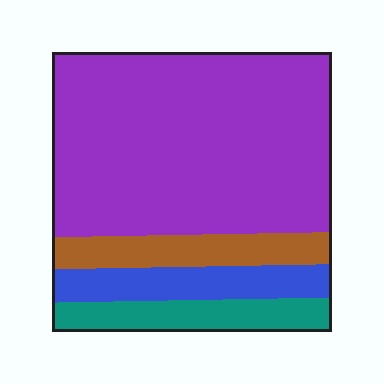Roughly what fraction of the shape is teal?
Teal takes up about one eighth (1/8) of the shape.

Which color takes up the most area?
Purple, at roughly 65%.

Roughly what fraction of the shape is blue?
Blue covers 12% of the shape.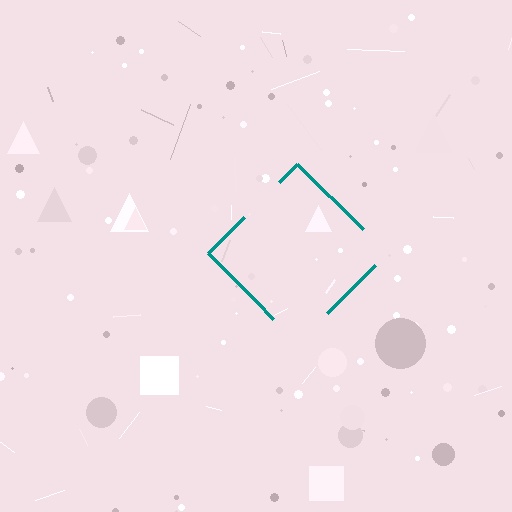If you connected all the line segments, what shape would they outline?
They would outline a diamond.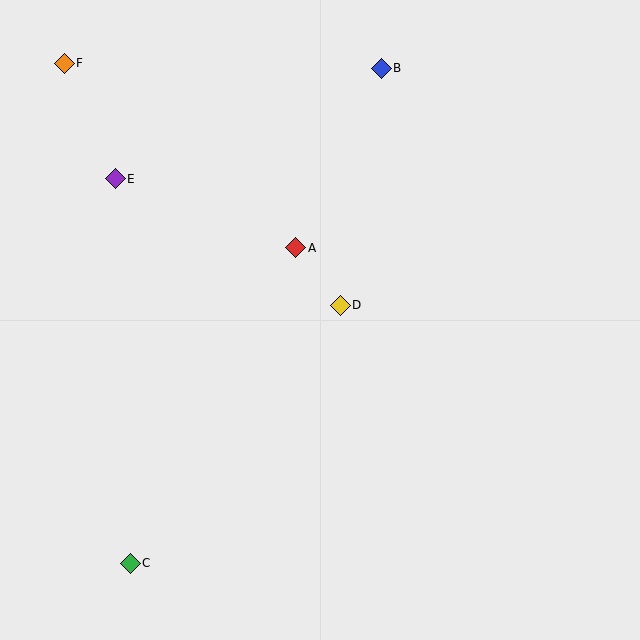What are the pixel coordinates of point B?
Point B is at (381, 69).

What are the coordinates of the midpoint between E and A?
The midpoint between E and A is at (205, 213).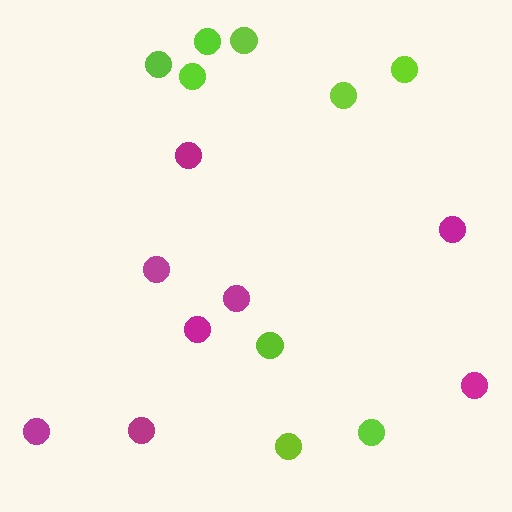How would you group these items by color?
There are 2 groups: one group of magenta circles (8) and one group of lime circles (9).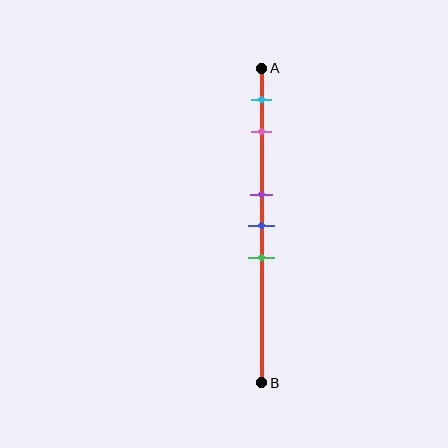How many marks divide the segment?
There are 5 marks dividing the segment.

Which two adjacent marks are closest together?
The purple and blue marks are the closest adjacent pair.